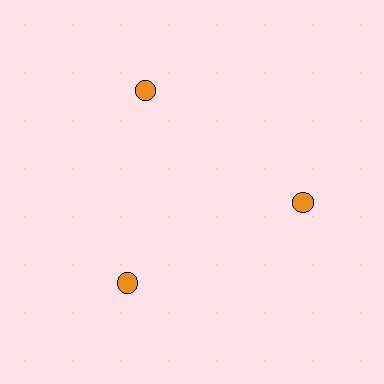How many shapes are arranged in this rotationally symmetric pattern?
There are 3 shapes, arranged in 3 groups of 1.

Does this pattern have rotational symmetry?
Yes, this pattern has 3-fold rotational symmetry. It looks the same after rotating 120 degrees around the center.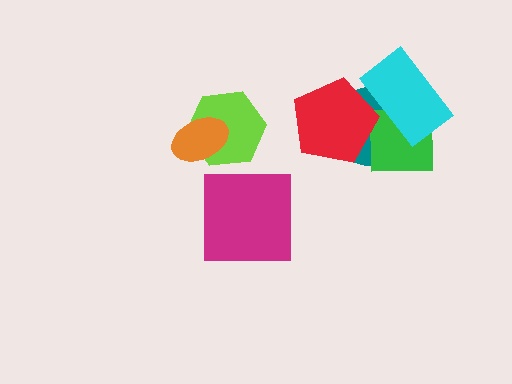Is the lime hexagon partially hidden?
Yes, it is partially covered by another shape.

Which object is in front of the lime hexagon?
The orange ellipse is in front of the lime hexagon.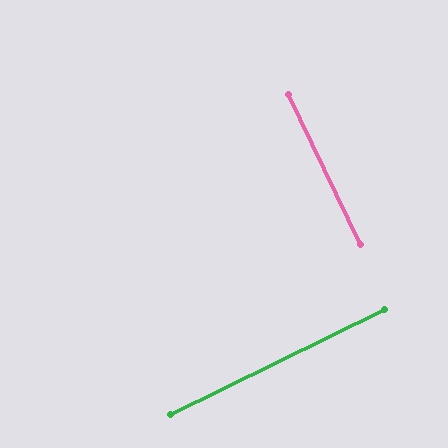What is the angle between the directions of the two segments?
Approximately 90 degrees.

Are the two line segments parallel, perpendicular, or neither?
Perpendicular — they meet at approximately 90°.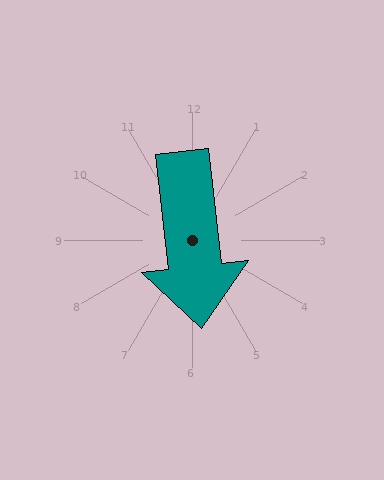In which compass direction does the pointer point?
South.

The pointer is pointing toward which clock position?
Roughly 6 o'clock.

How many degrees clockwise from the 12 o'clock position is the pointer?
Approximately 174 degrees.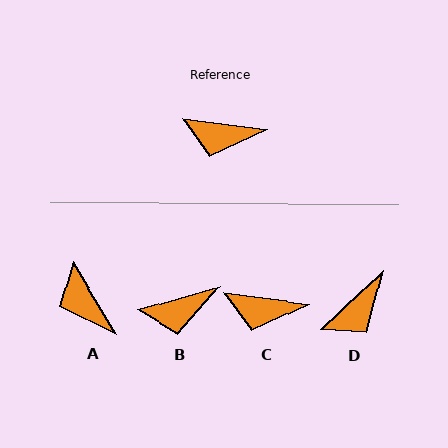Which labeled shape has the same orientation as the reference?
C.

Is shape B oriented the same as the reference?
No, it is off by about 24 degrees.